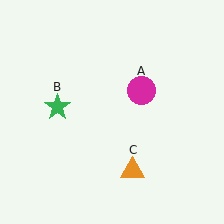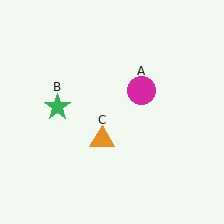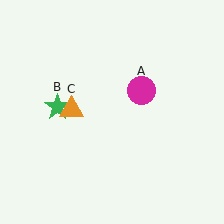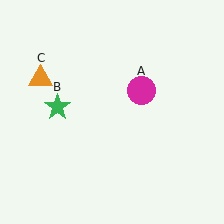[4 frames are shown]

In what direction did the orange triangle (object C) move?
The orange triangle (object C) moved up and to the left.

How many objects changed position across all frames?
1 object changed position: orange triangle (object C).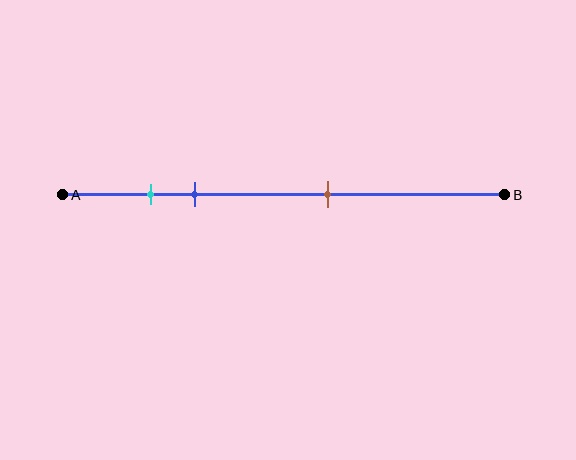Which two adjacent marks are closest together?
The cyan and blue marks are the closest adjacent pair.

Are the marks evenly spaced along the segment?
No, the marks are not evenly spaced.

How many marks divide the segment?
There are 3 marks dividing the segment.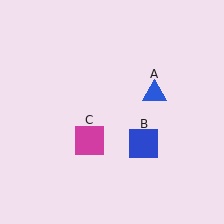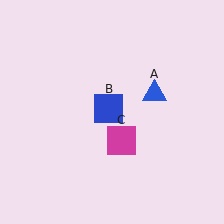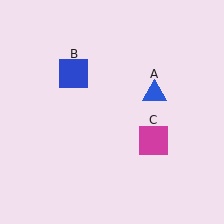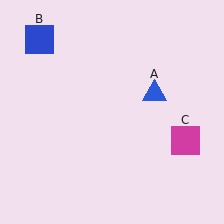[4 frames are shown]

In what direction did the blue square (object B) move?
The blue square (object B) moved up and to the left.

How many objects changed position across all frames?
2 objects changed position: blue square (object B), magenta square (object C).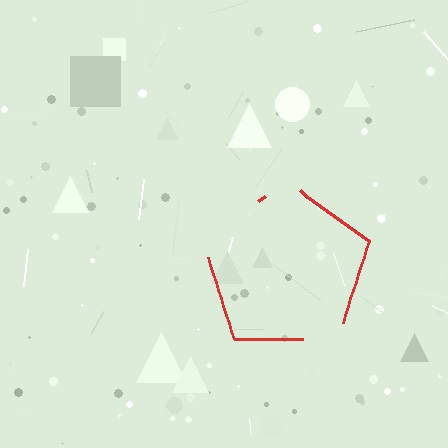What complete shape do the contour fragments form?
The contour fragments form a pentagon.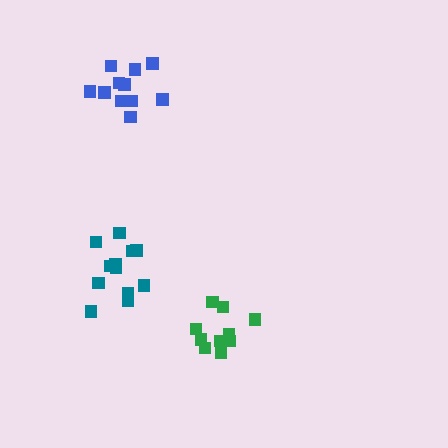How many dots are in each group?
Group 1: 10 dots, Group 2: 12 dots, Group 3: 11 dots (33 total).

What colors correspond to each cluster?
The clusters are colored: green, teal, blue.